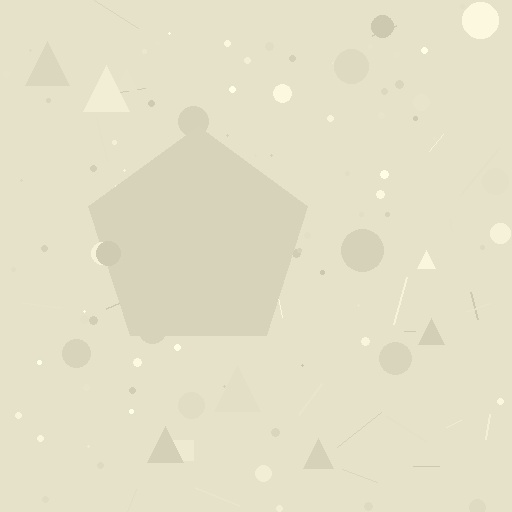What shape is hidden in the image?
A pentagon is hidden in the image.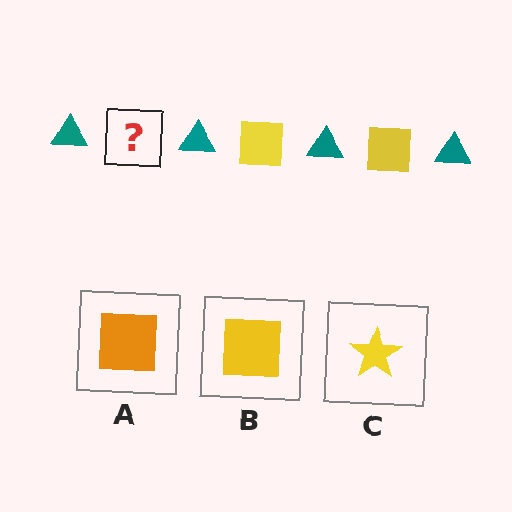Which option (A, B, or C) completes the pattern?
B.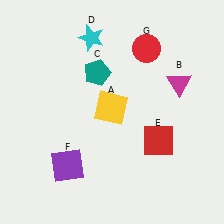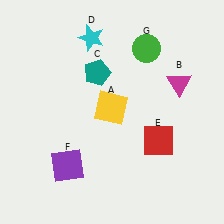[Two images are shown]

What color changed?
The circle (G) changed from red in Image 1 to green in Image 2.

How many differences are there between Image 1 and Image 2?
There is 1 difference between the two images.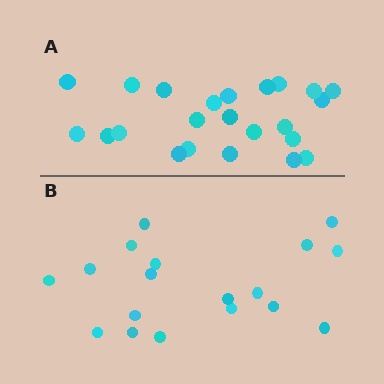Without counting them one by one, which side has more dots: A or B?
Region A (the top region) has more dots.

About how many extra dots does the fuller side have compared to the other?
Region A has about 5 more dots than region B.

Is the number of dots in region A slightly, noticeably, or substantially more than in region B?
Region A has noticeably more, but not dramatically so. The ratio is roughly 1.3 to 1.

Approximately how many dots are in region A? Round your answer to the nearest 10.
About 20 dots. (The exact count is 23, which rounds to 20.)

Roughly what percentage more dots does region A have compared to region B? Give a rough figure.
About 30% more.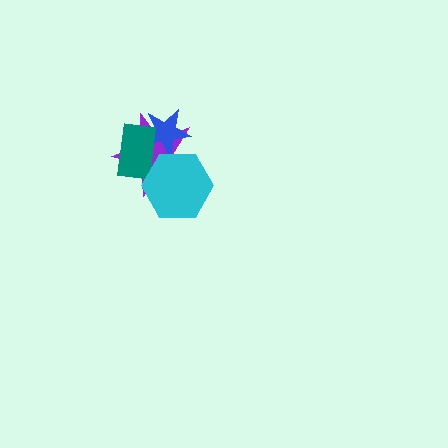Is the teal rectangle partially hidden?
Yes, it is partially covered by another shape.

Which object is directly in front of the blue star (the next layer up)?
The teal rectangle is directly in front of the blue star.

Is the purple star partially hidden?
Yes, it is partially covered by another shape.